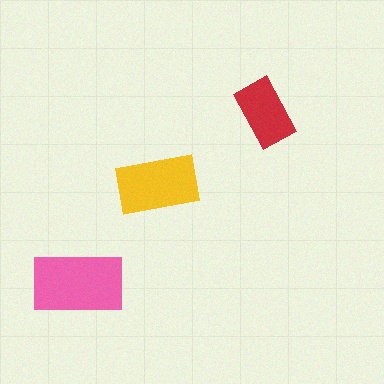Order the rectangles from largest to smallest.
the pink one, the yellow one, the red one.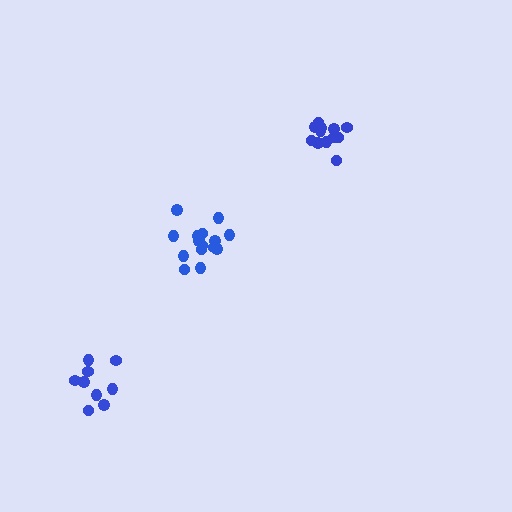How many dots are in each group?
Group 1: 15 dots, Group 2: 13 dots, Group 3: 9 dots (37 total).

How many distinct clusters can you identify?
There are 3 distinct clusters.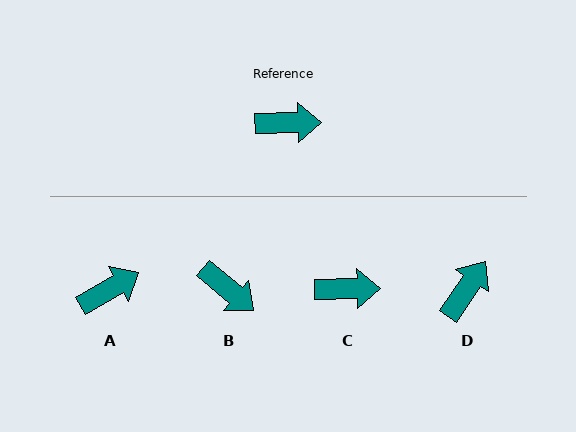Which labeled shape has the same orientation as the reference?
C.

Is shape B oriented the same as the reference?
No, it is off by about 42 degrees.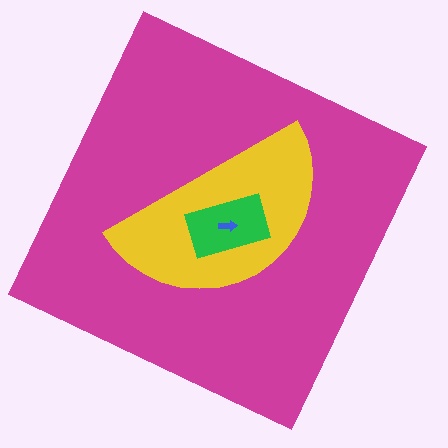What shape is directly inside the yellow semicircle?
The green rectangle.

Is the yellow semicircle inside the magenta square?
Yes.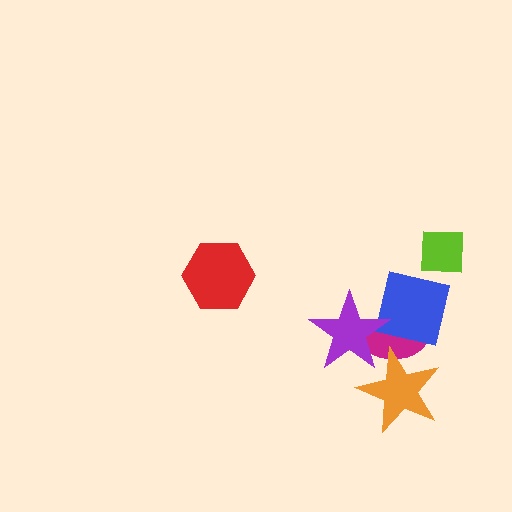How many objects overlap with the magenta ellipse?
3 objects overlap with the magenta ellipse.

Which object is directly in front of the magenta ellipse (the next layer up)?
The blue square is directly in front of the magenta ellipse.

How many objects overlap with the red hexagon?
0 objects overlap with the red hexagon.